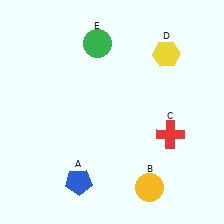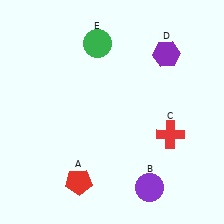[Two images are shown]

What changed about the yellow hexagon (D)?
In Image 1, D is yellow. In Image 2, it changed to purple.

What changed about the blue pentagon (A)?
In Image 1, A is blue. In Image 2, it changed to red.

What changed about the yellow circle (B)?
In Image 1, B is yellow. In Image 2, it changed to purple.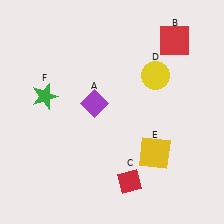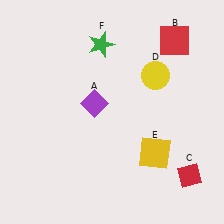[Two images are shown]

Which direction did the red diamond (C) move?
The red diamond (C) moved right.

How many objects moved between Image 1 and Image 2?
2 objects moved between the two images.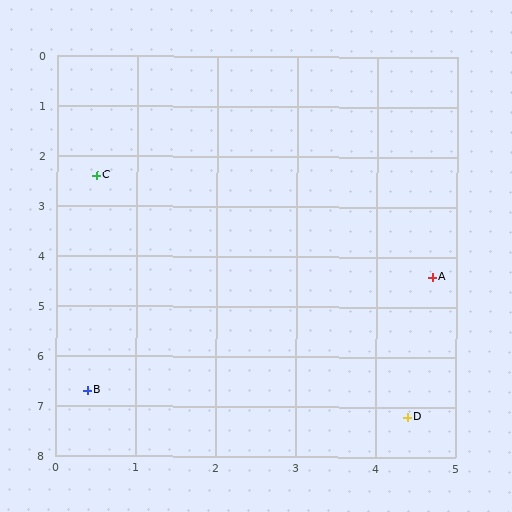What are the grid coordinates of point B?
Point B is at approximately (0.4, 6.7).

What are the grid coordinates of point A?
Point A is at approximately (4.7, 4.4).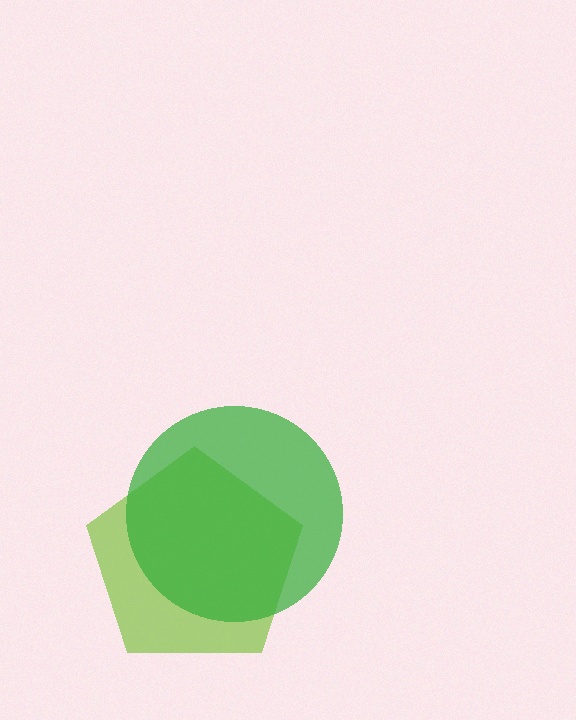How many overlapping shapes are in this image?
There are 2 overlapping shapes in the image.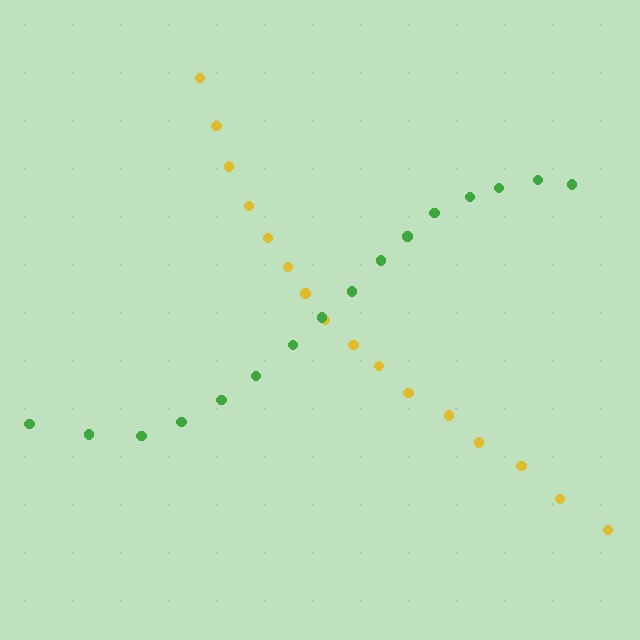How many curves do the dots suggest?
There are 2 distinct paths.